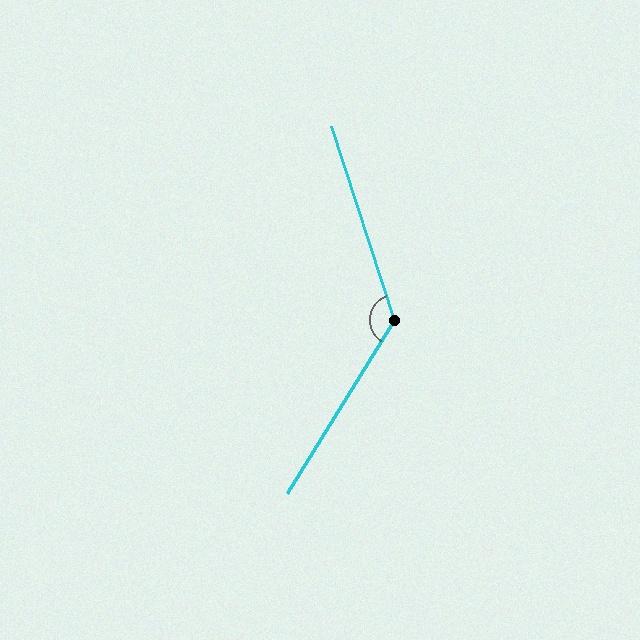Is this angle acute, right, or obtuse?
It is obtuse.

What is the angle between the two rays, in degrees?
Approximately 130 degrees.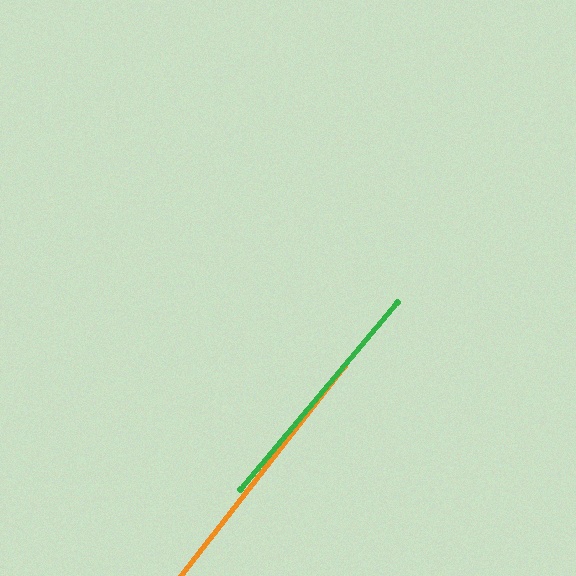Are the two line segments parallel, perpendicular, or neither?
Parallel — their directions differ by only 1.9°.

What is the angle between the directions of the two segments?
Approximately 2 degrees.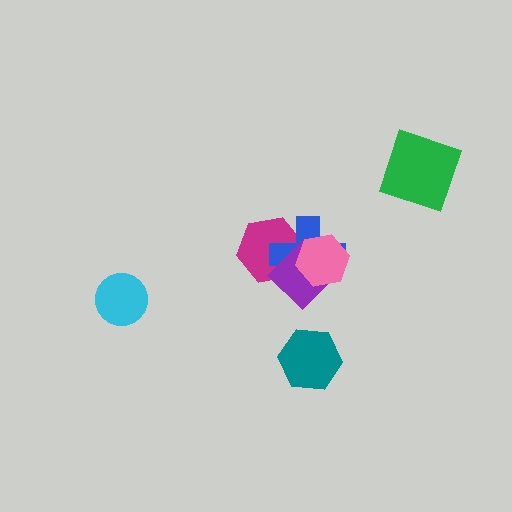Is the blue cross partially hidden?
Yes, it is partially covered by another shape.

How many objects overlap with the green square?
0 objects overlap with the green square.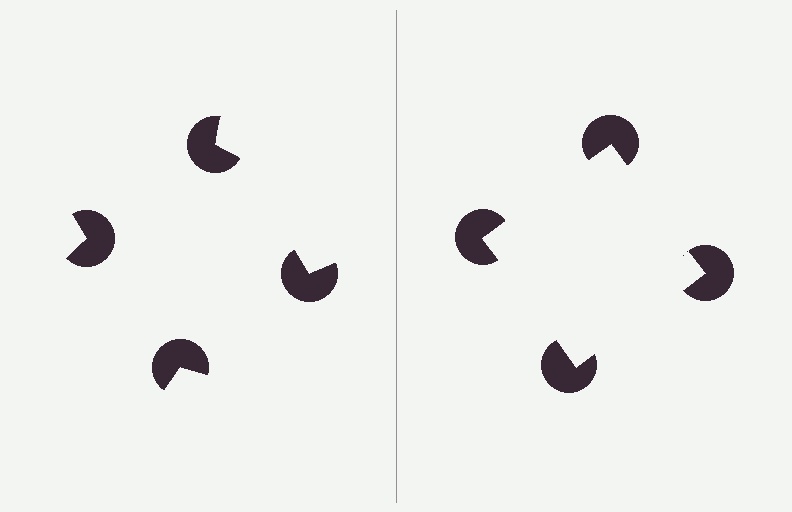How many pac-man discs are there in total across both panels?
8 — 4 on each side.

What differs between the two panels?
The pac-man discs are positioned identically on both sides; only the wedge orientations differ. On the right they align to a square; on the left they are misaligned.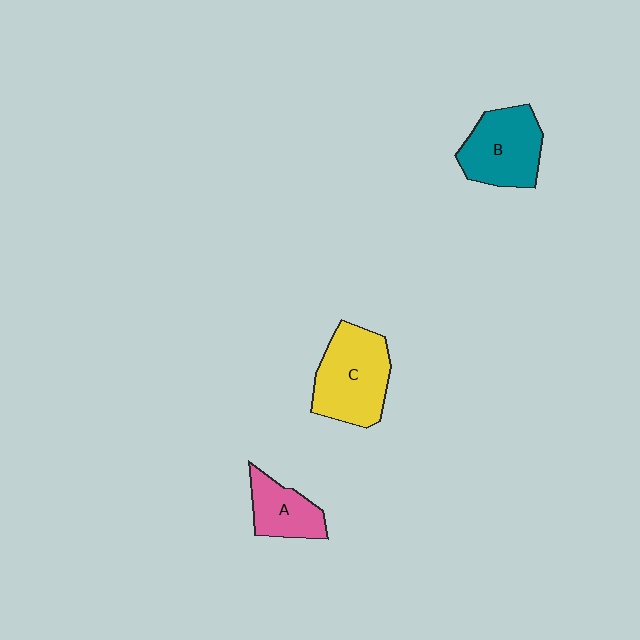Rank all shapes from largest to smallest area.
From largest to smallest: C (yellow), B (teal), A (pink).